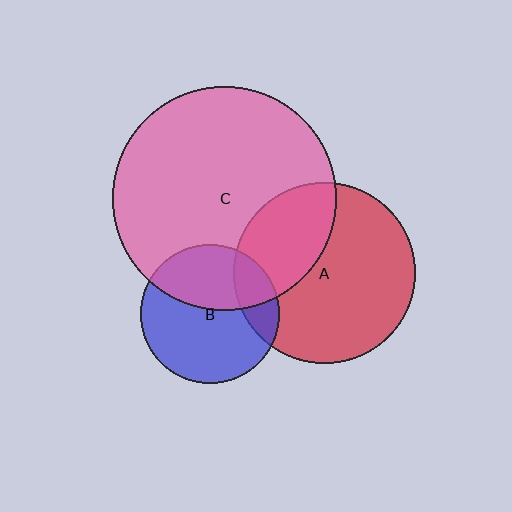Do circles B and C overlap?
Yes.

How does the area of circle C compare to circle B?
Approximately 2.6 times.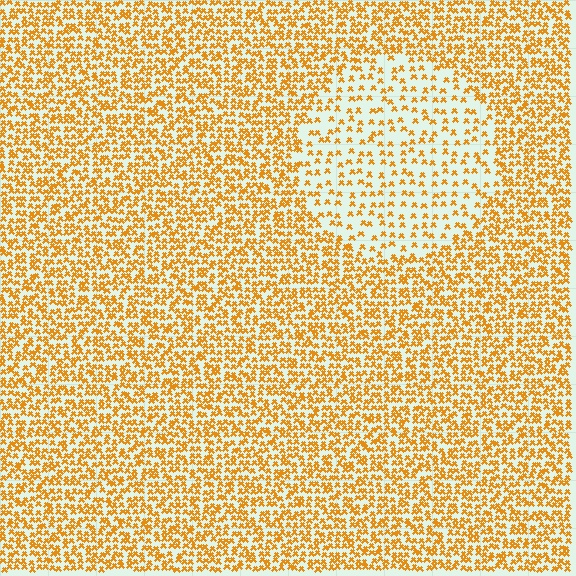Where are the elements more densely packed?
The elements are more densely packed outside the circle boundary.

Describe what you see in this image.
The image contains small orange elements arranged at two different densities. A circle-shaped region is visible where the elements are less densely packed than the surrounding area.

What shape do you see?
I see a circle.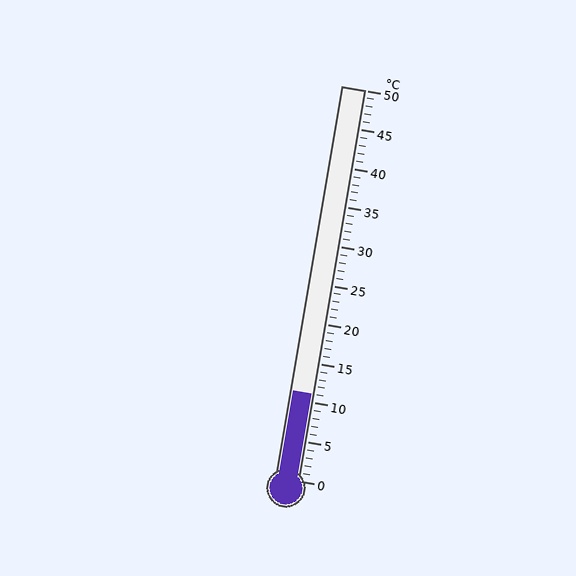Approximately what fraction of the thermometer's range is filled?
The thermometer is filled to approximately 20% of its range.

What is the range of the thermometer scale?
The thermometer scale ranges from 0°C to 50°C.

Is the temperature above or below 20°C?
The temperature is below 20°C.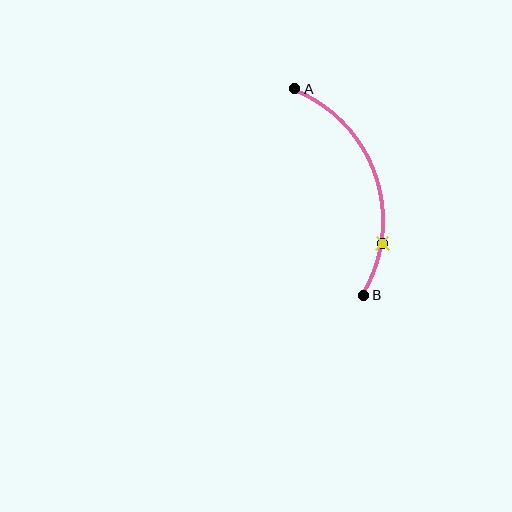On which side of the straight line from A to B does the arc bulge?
The arc bulges to the right of the straight line connecting A and B.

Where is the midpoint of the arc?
The arc midpoint is the point on the curve farthest from the straight line joining A and B. It sits to the right of that line.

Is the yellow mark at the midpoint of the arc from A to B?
No. The yellow mark lies on the arc but is closer to endpoint B. The arc midpoint would be at the point on the curve equidistant along the arc from both A and B.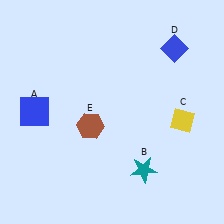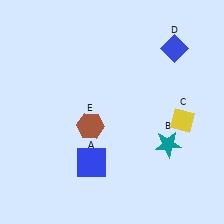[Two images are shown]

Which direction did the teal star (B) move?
The teal star (B) moved up.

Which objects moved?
The objects that moved are: the blue square (A), the teal star (B).